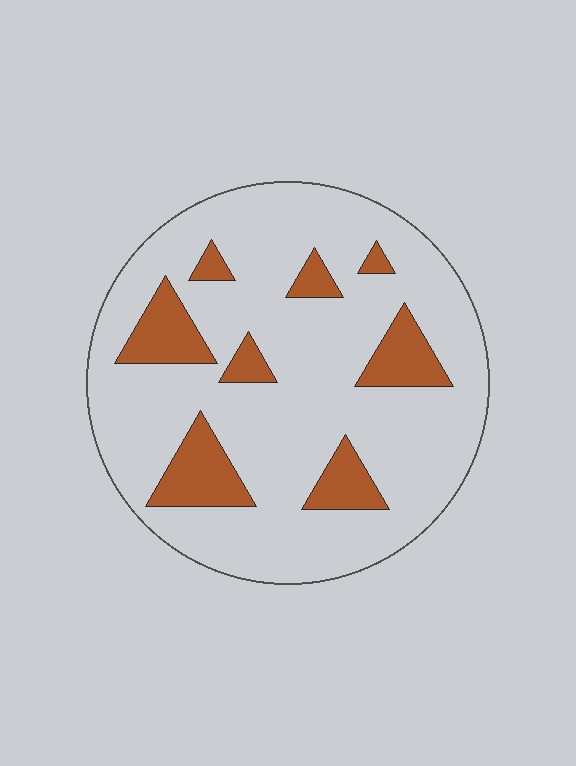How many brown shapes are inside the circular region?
8.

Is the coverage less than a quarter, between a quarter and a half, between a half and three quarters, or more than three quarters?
Less than a quarter.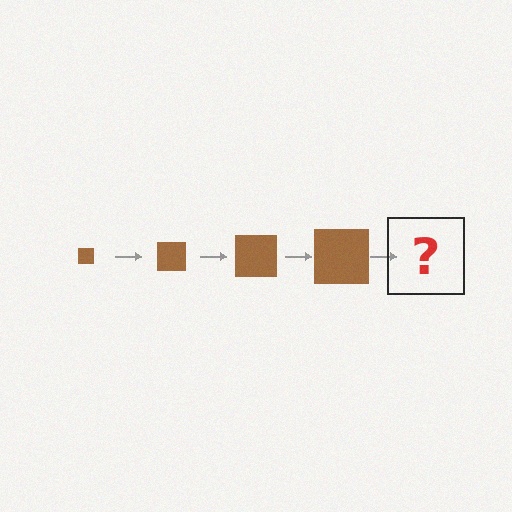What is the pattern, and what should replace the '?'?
The pattern is that the square gets progressively larger each step. The '?' should be a brown square, larger than the previous one.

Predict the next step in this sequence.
The next step is a brown square, larger than the previous one.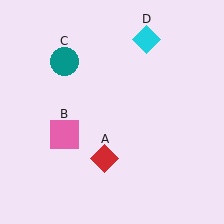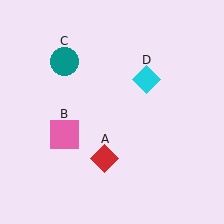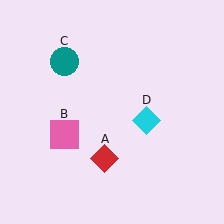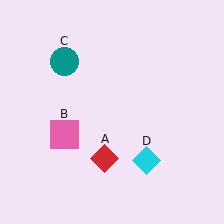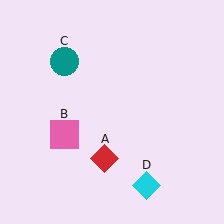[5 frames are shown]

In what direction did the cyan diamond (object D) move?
The cyan diamond (object D) moved down.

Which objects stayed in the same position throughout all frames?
Red diamond (object A) and pink square (object B) and teal circle (object C) remained stationary.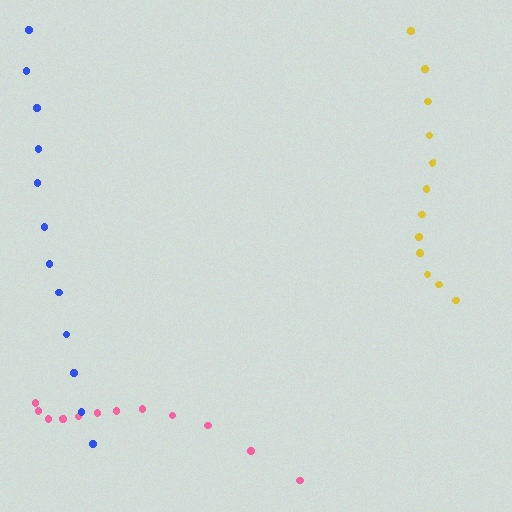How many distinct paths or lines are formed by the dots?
There are 3 distinct paths.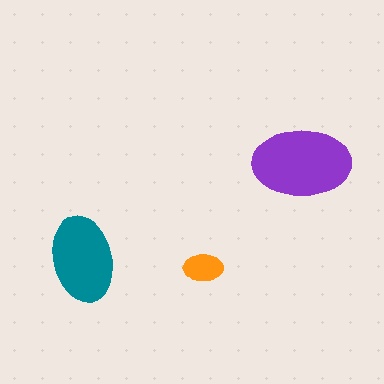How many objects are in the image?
There are 3 objects in the image.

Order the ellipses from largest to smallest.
the purple one, the teal one, the orange one.